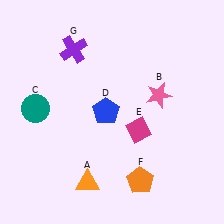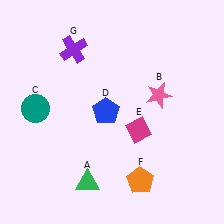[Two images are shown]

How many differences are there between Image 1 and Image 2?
There is 1 difference between the two images.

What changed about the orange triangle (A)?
In Image 1, A is orange. In Image 2, it changed to green.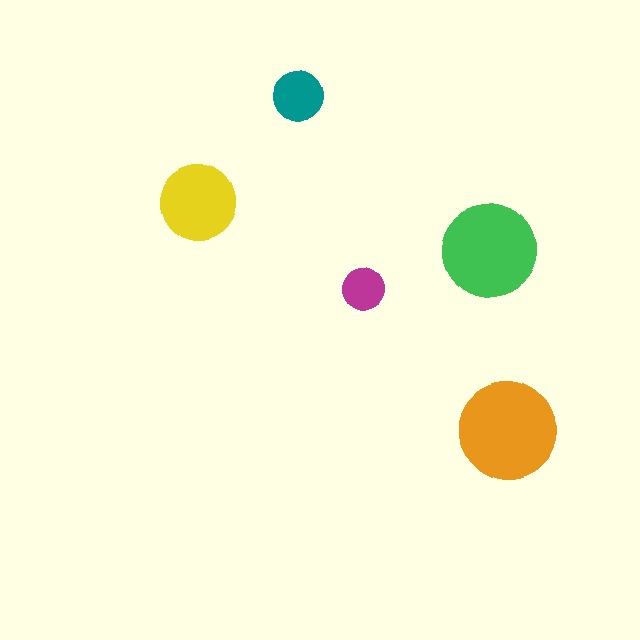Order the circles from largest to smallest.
the orange one, the green one, the yellow one, the teal one, the magenta one.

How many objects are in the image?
There are 5 objects in the image.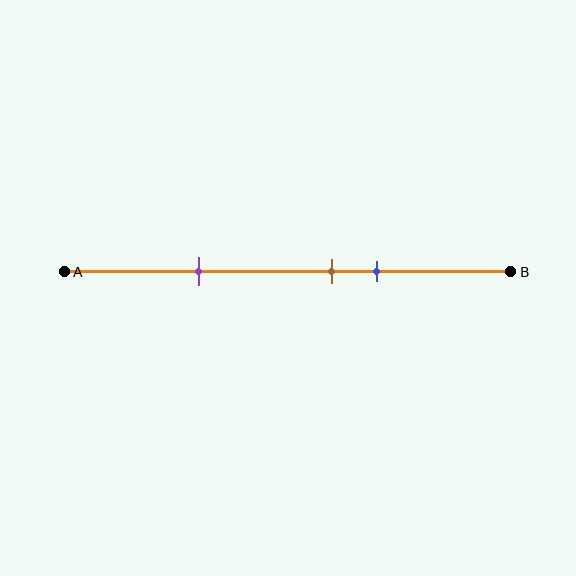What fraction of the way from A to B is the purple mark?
The purple mark is approximately 30% (0.3) of the way from A to B.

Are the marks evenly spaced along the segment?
No, the marks are not evenly spaced.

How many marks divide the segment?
There are 3 marks dividing the segment.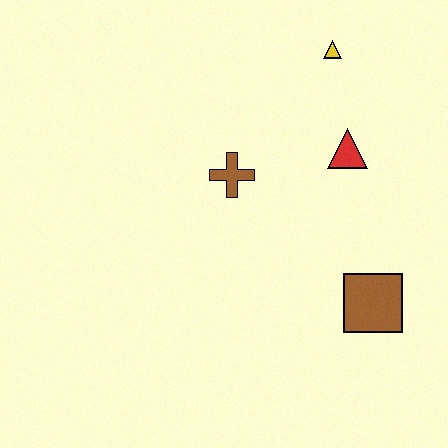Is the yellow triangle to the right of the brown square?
No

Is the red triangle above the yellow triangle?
No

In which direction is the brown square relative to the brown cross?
The brown square is to the right of the brown cross.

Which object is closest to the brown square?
The red triangle is closest to the brown square.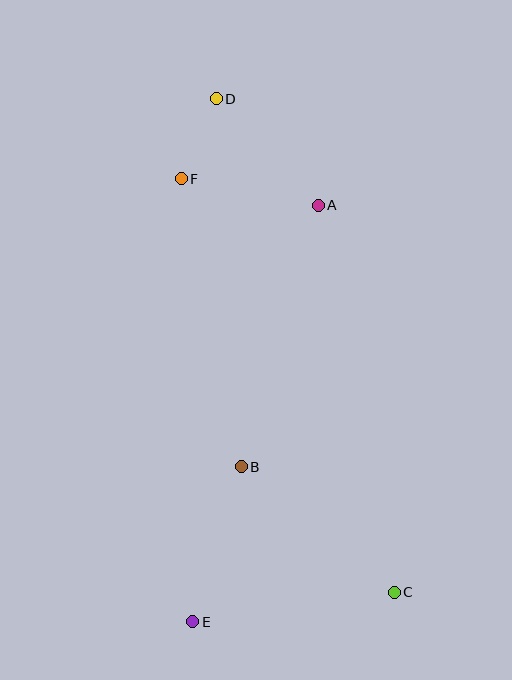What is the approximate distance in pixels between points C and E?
The distance between C and E is approximately 204 pixels.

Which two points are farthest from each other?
Points C and D are farthest from each other.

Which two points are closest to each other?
Points D and F are closest to each other.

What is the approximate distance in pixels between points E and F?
The distance between E and F is approximately 443 pixels.